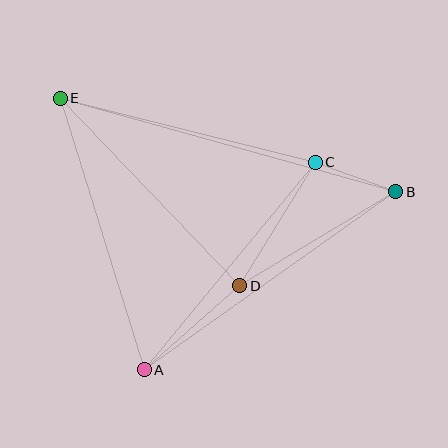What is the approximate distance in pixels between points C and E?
The distance between C and E is approximately 263 pixels.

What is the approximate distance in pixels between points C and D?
The distance between C and D is approximately 145 pixels.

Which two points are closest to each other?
Points B and C are closest to each other.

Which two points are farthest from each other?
Points B and E are farthest from each other.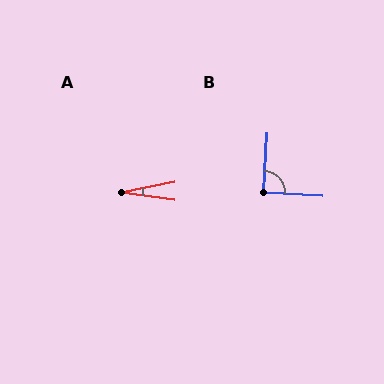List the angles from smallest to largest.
A (20°), B (91°).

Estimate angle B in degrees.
Approximately 91 degrees.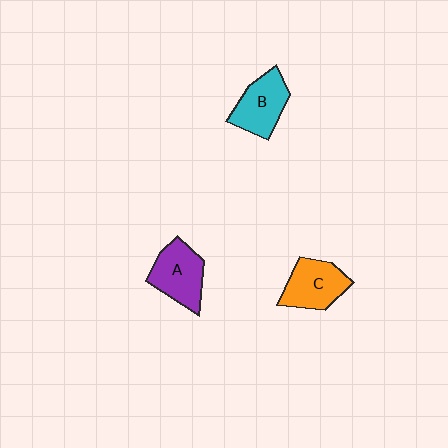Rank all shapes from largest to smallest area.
From largest to smallest: A (purple), C (orange), B (cyan).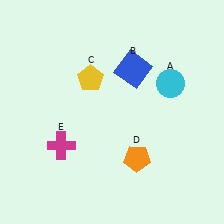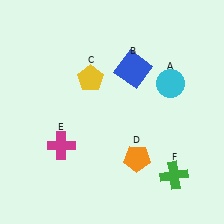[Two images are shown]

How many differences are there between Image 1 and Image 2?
There is 1 difference between the two images.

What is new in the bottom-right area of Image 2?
A green cross (F) was added in the bottom-right area of Image 2.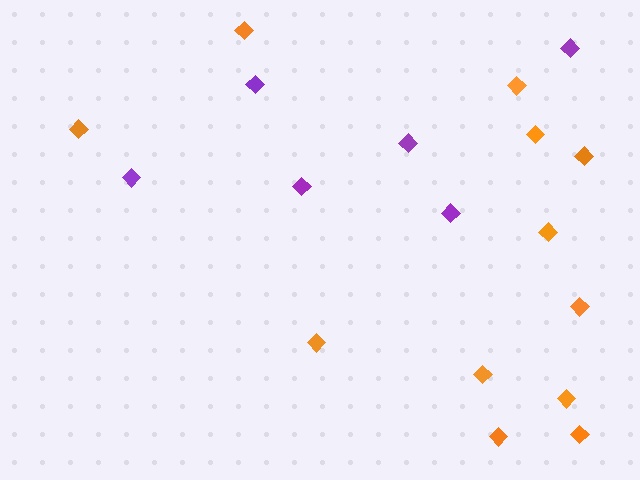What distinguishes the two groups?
There are 2 groups: one group of orange diamonds (12) and one group of purple diamonds (6).